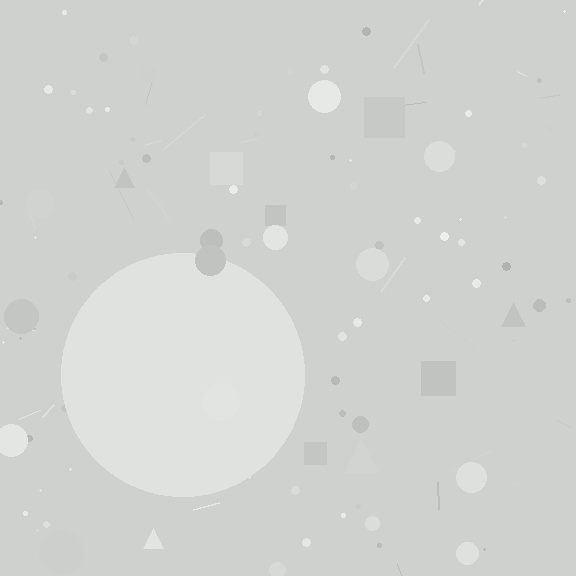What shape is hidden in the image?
A circle is hidden in the image.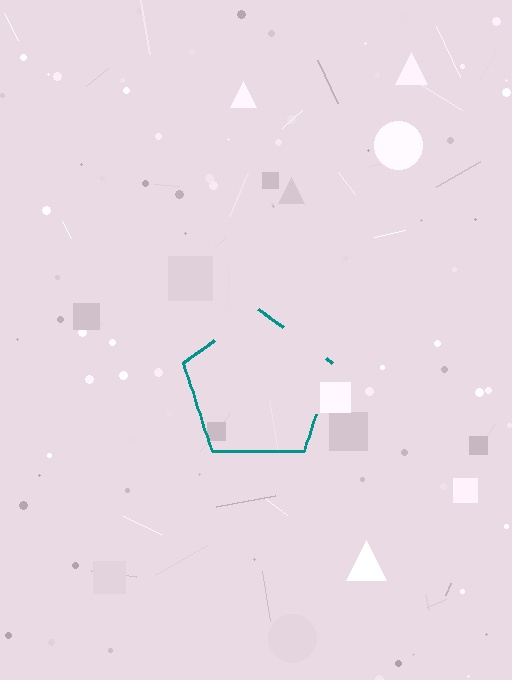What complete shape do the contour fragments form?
The contour fragments form a pentagon.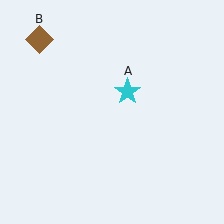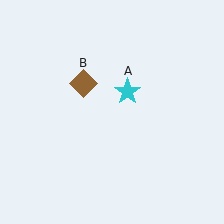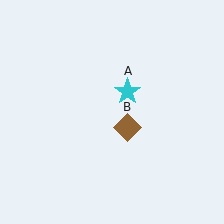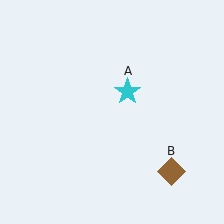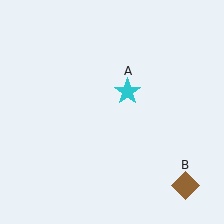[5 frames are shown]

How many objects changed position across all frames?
1 object changed position: brown diamond (object B).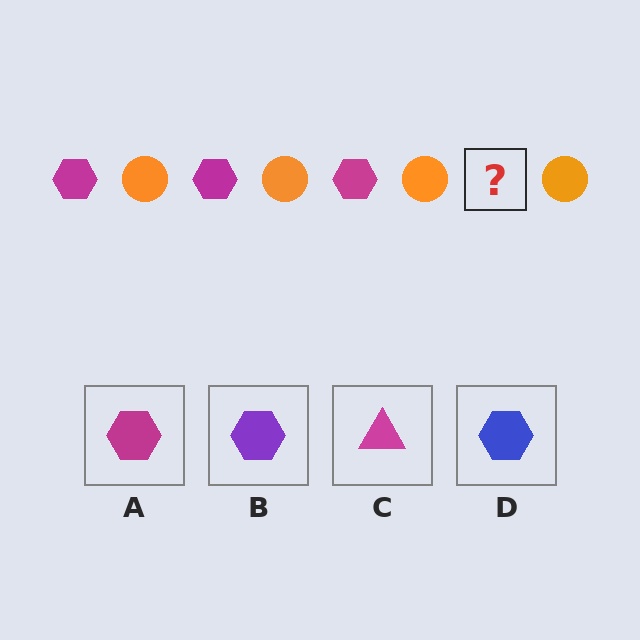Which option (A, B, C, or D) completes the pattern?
A.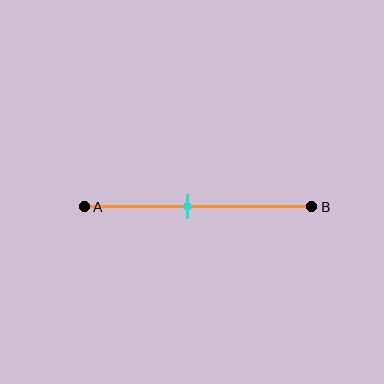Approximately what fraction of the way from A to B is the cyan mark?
The cyan mark is approximately 45% of the way from A to B.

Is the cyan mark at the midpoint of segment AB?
No, the mark is at about 45% from A, not at the 50% midpoint.